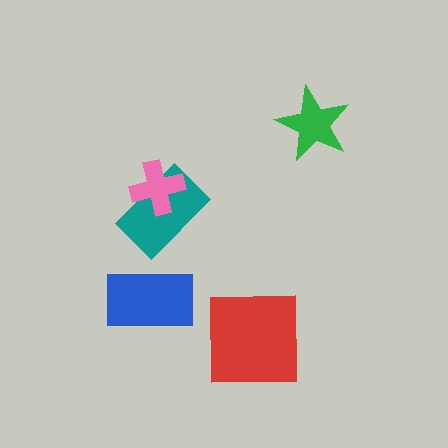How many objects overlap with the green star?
0 objects overlap with the green star.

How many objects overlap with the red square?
0 objects overlap with the red square.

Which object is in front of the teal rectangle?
The pink cross is in front of the teal rectangle.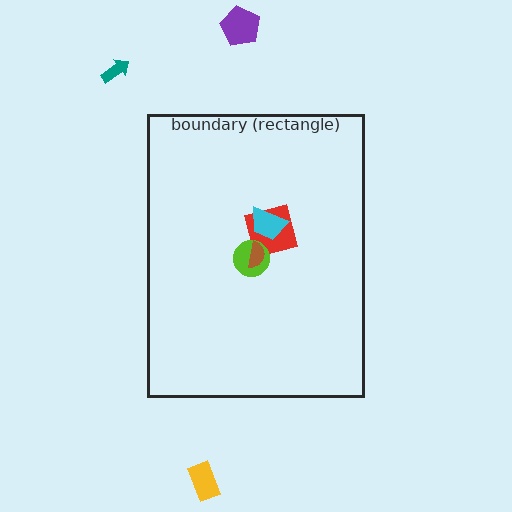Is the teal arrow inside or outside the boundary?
Outside.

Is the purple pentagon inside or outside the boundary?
Outside.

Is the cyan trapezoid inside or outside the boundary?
Inside.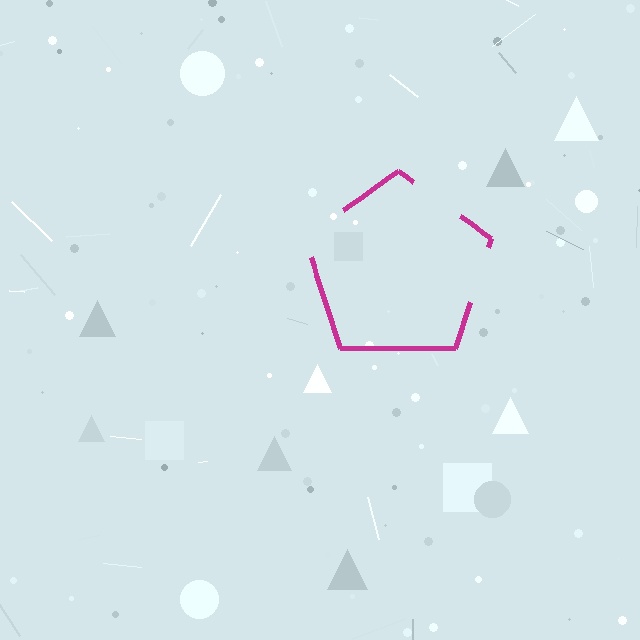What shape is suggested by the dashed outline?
The dashed outline suggests a pentagon.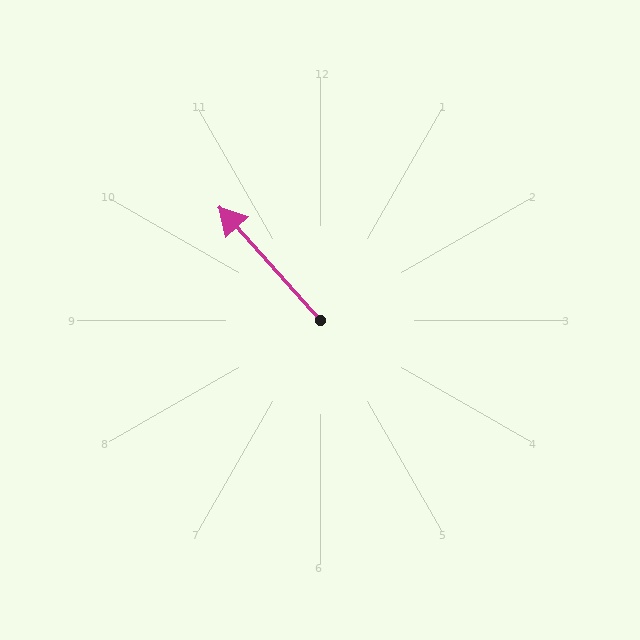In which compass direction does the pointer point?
Northwest.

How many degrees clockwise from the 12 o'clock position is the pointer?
Approximately 318 degrees.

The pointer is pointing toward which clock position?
Roughly 11 o'clock.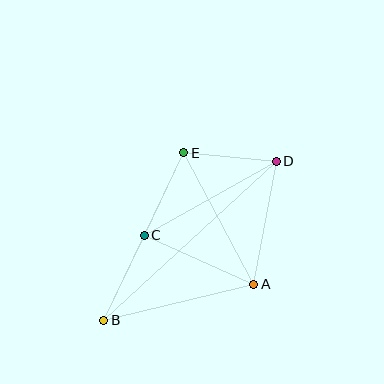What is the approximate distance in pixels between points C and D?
The distance between C and D is approximately 152 pixels.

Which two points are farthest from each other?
Points B and D are farthest from each other.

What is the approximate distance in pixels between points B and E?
The distance between B and E is approximately 185 pixels.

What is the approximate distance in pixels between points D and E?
The distance between D and E is approximately 93 pixels.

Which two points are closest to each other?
Points C and E are closest to each other.